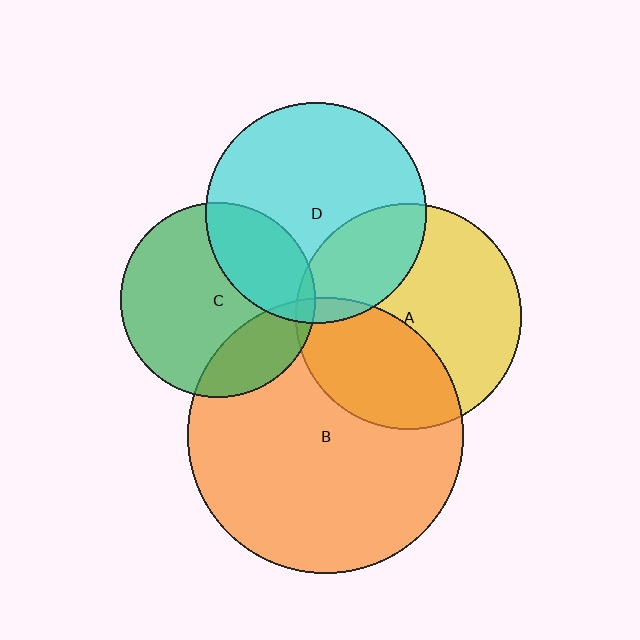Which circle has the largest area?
Circle B (orange).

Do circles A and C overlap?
Yes.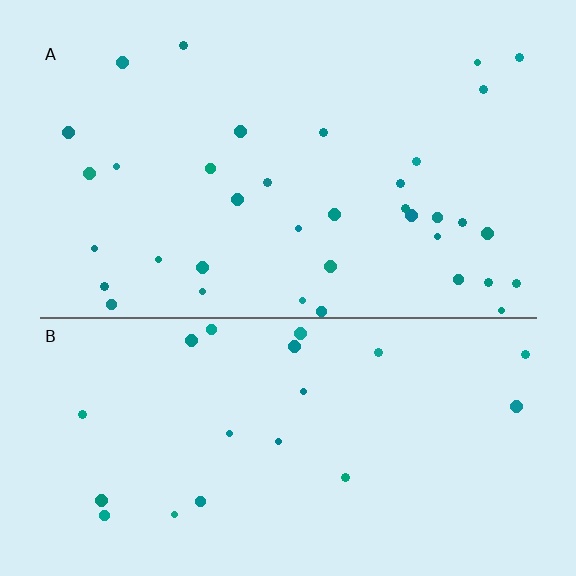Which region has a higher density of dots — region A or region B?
A (the top).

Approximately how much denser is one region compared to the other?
Approximately 1.8× — region A over region B.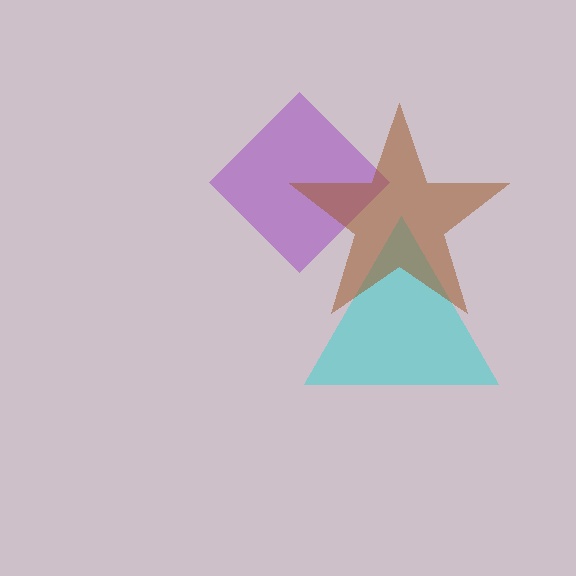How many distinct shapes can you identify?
There are 3 distinct shapes: a cyan triangle, a purple diamond, a brown star.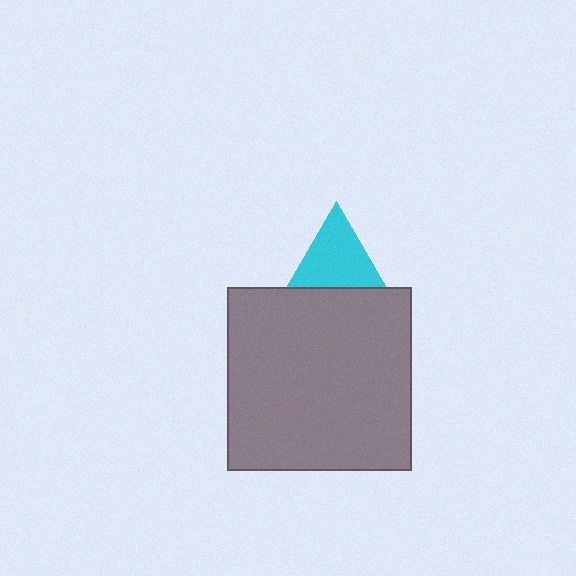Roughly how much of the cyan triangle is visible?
About half of it is visible (roughly 52%).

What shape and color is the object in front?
The object in front is a gray square.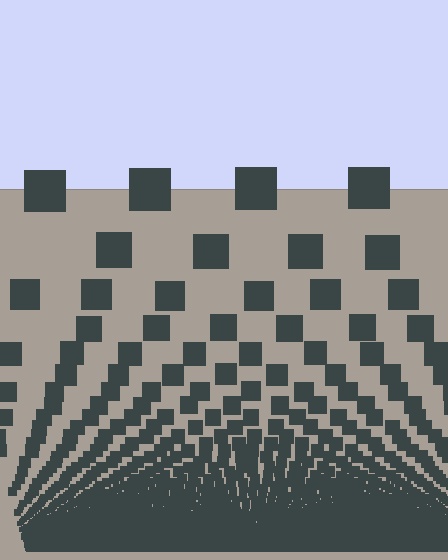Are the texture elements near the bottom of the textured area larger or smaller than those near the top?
Smaller. The gradient is inverted — elements near the bottom are smaller and denser.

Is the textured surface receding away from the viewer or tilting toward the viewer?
The surface appears to tilt toward the viewer. Texture elements get larger and sparser toward the top.